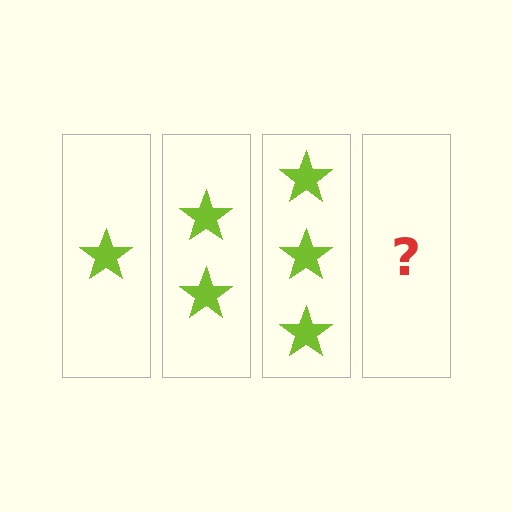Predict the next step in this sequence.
The next step is 4 stars.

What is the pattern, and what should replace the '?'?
The pattern is that each step adds one more star. The '?' should be 4 stars.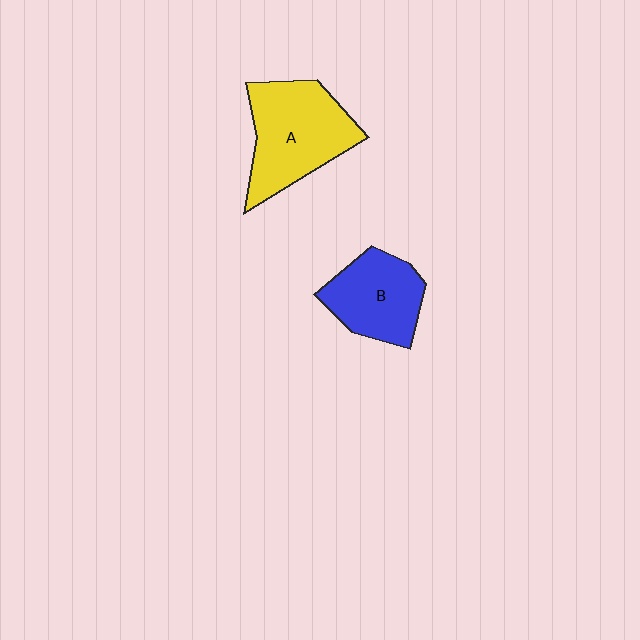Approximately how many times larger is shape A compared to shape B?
Approximately 1.3 times.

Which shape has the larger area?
Shape A (yellow).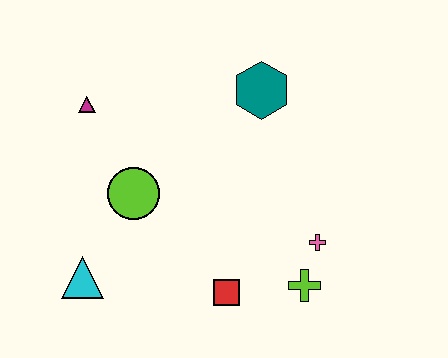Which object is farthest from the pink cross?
The magenta triangle is farthest from the pink cross.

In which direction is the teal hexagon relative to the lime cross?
The teal hexagon is above the lime cross.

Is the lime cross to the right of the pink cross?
No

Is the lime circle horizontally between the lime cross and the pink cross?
No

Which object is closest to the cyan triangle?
The lime circle is closest to the cyan triangle.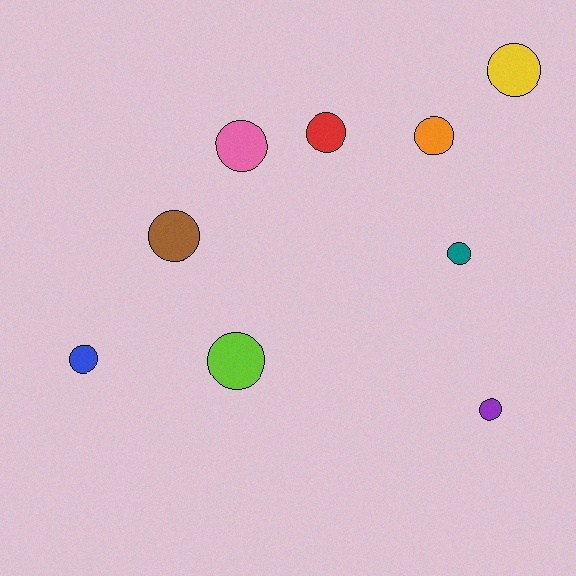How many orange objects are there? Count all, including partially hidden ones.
There is 1 orange object.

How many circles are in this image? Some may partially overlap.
There are 9 circles.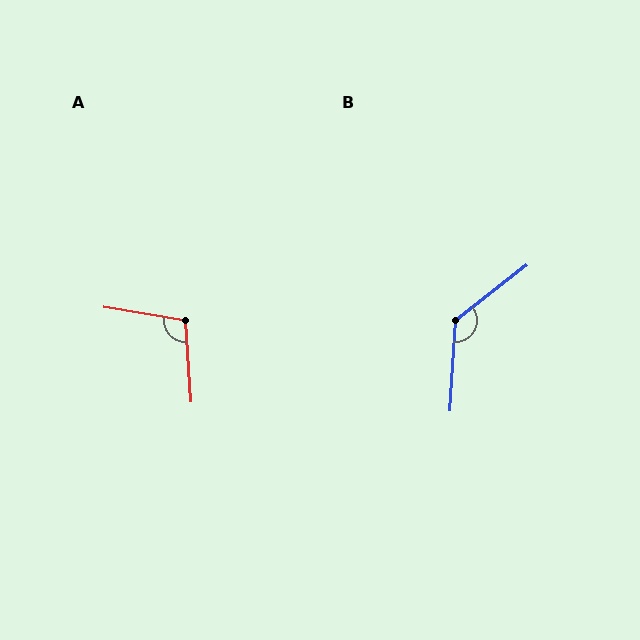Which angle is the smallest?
A, at approximately 104 degrees.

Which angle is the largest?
B, at approximately 131 degrees.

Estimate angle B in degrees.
Approximately 131 degrees.